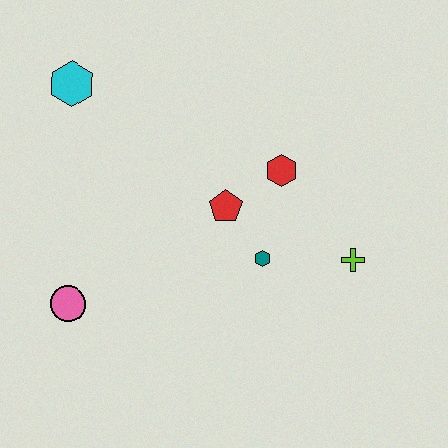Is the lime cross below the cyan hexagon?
Yes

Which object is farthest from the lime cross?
The cyan hexagon is farthest from the lime cross.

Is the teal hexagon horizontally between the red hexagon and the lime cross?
No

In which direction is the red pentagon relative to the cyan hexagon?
The red pentagon is to the right of the cyan hexagon.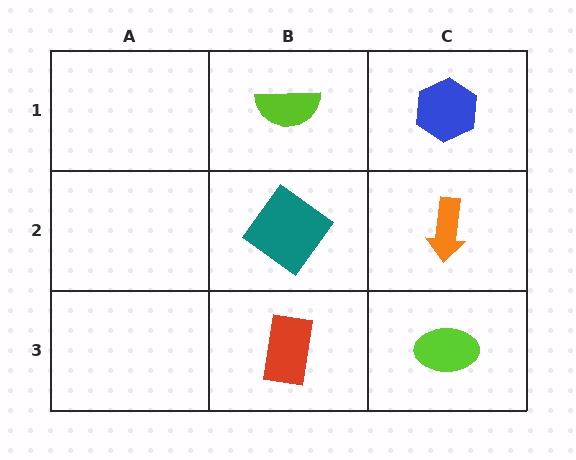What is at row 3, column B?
A red rectangle.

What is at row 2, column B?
A teal diamond.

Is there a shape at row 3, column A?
No, that cell is empty.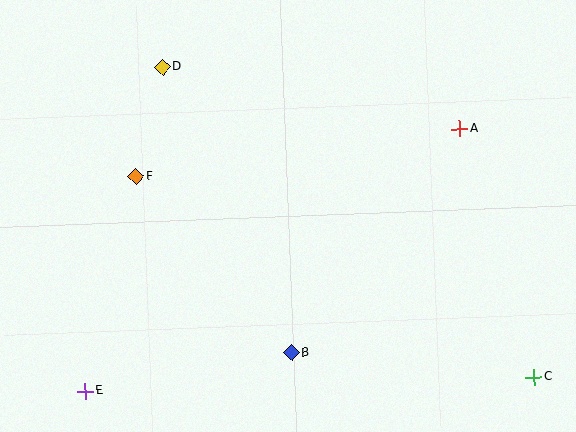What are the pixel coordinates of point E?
Point E is at (85, 391).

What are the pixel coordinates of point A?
Point A is at (460, 129).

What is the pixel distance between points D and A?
The distance between D and A is 304 pixels.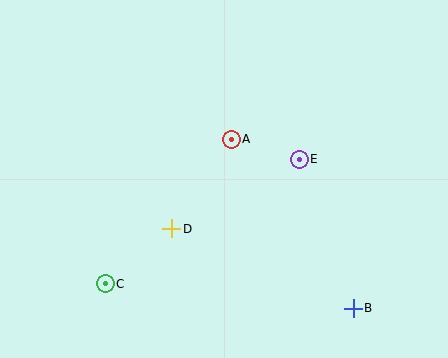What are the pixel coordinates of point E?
Point E is at (299, 159).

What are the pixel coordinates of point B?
Point B is at (353, 308).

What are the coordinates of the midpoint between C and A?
The midpoint between C and A is at (168, 212).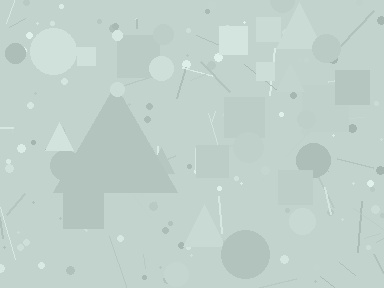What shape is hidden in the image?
A triangle is hidden in the image.